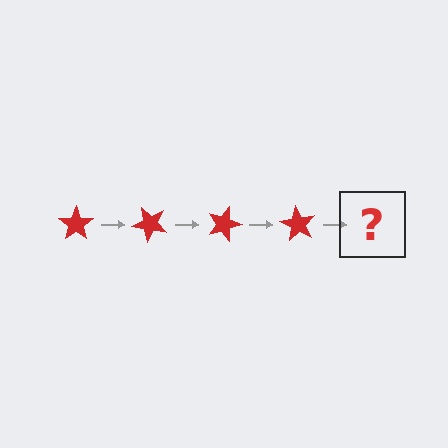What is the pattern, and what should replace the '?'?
The pattern is that the star rotates 45 degrees each step. The '?' should be a red star rotated 180 degrees.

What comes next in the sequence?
The next element should be a red star rotated 180 degrees.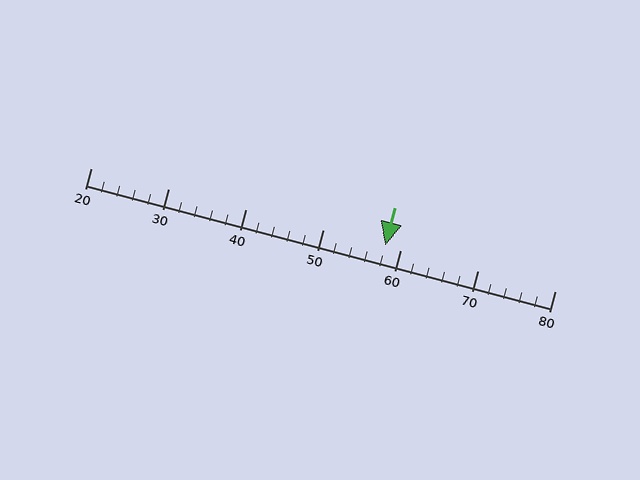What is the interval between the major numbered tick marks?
The major tick marks are spaced 10 units apart.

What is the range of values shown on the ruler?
The ruler shows values from 20 to 80.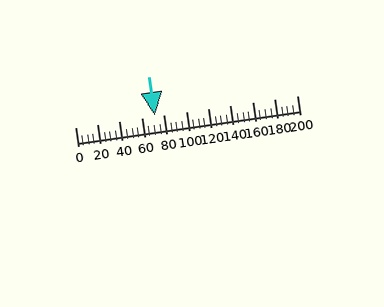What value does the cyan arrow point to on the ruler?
The cyan arrow points to approximately 72.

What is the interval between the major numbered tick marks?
The major tick marks are spaced 20 units apart.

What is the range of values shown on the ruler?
The ruler shows values from 0 to 200.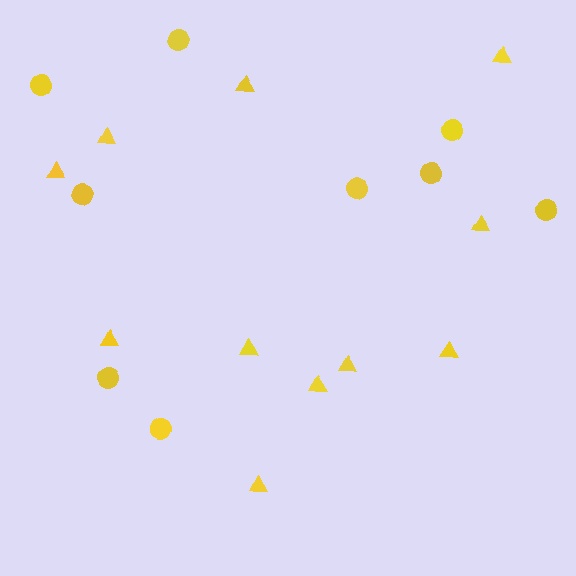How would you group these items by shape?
There are 2 groups: one group of triangles (11) and one group of circles (9).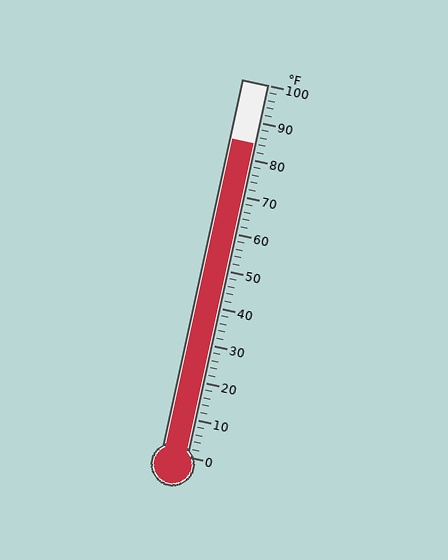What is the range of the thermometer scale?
The thermometer scale ranges from 0°F to 100°F.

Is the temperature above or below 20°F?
The temperature is above 20°F.